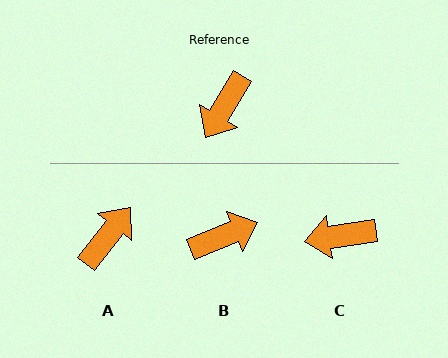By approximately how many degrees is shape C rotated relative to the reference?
Approximately 51 degrees clockwise.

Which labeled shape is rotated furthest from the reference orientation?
A, about 173 degrees away.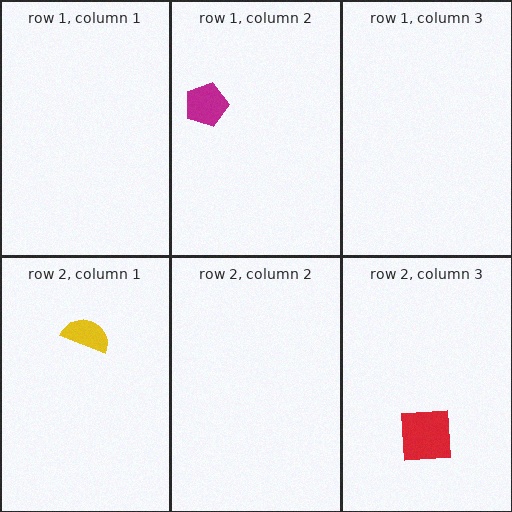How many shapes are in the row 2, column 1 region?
1.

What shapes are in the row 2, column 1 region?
The yellow semicircle.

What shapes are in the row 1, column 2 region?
The magenta pentagon.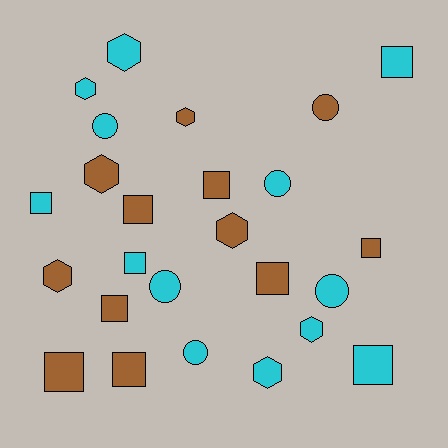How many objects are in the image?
There are 25 objects.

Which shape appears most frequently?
Square, with 11 objects.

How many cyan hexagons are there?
There are 4 cyan hexagons.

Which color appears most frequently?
Cyan, with 13 objects.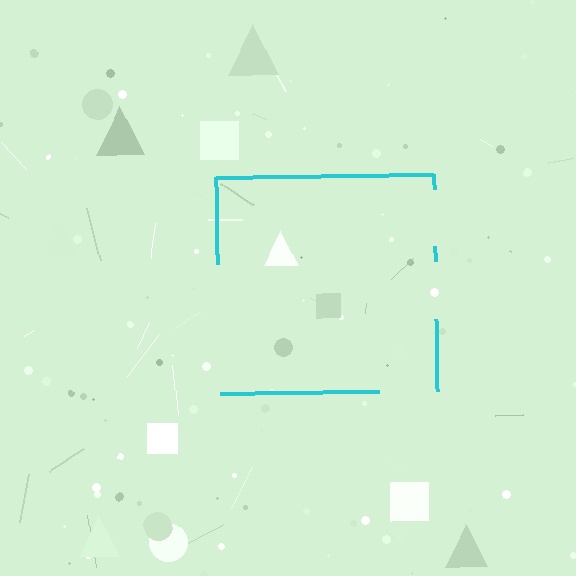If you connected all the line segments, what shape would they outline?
They would outline a square.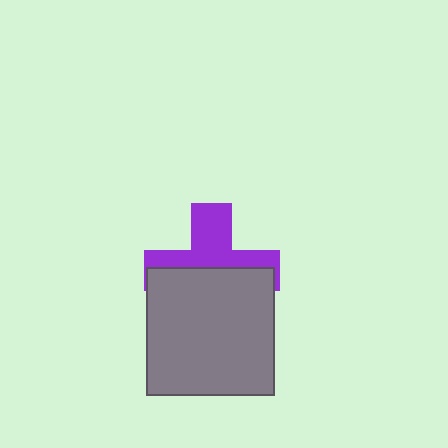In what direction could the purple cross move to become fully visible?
The purple cross could move up. That would shift it out from behind the gray square entirely.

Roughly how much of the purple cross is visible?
About half of it is visible (roughly 47%).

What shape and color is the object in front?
The object in front is a gray square.